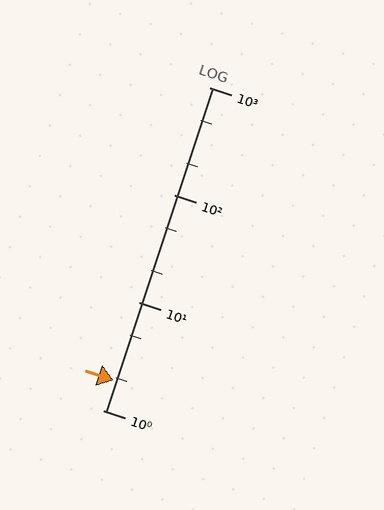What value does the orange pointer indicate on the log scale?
The pointer indicates approximately 1.9.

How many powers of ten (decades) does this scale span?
The scale spans 3 decades, from 1 to 1000.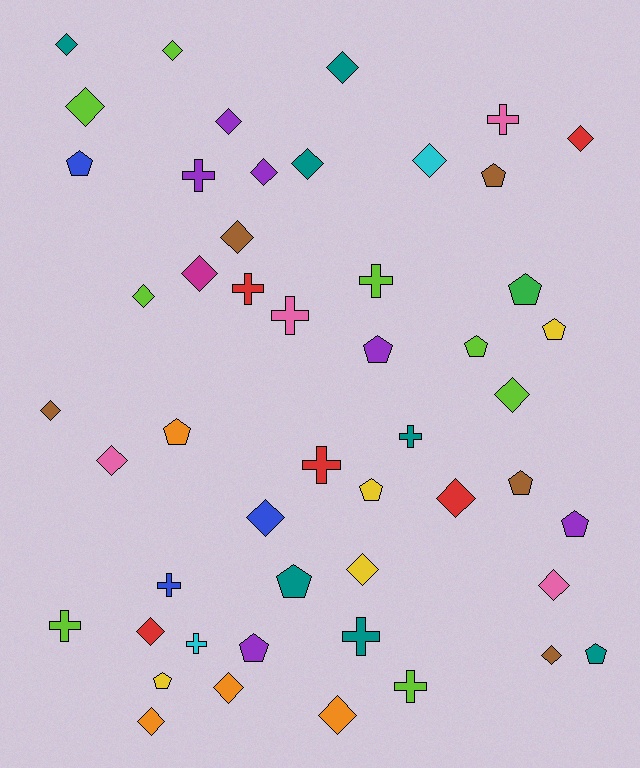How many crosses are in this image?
There are 12 crosses.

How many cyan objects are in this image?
There are 2 cyan objects.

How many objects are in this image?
There are 50 objects.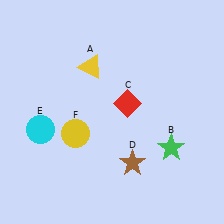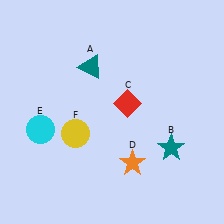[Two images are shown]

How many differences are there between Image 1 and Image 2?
There are 3 differences between the two images.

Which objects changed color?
A changed from yellow to teal. B changed from green to teal. D changed from brown to orange.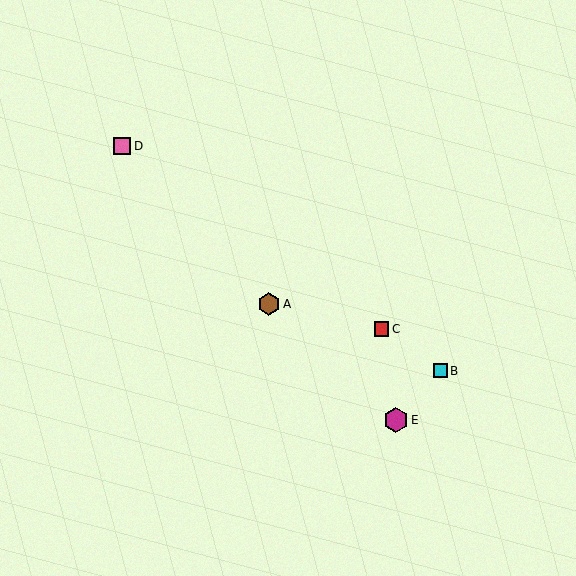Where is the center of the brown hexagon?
The center of the brown hexagon is at (269, 304).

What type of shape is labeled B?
Shape B is a cyan square.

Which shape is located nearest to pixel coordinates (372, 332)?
The red square (labeled C) at (381, 329) is nearest to that location.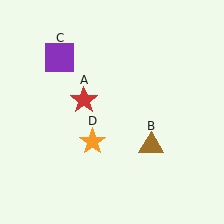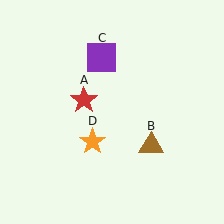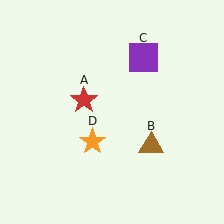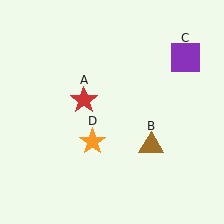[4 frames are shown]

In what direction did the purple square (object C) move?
The purple square (object C) moved right.